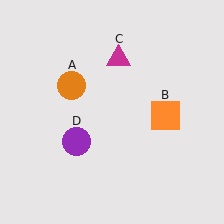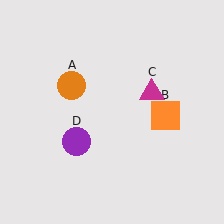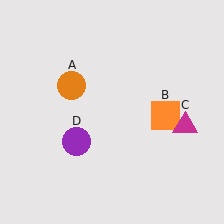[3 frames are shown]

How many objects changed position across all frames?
1 object changed position: magenta triangle (object C).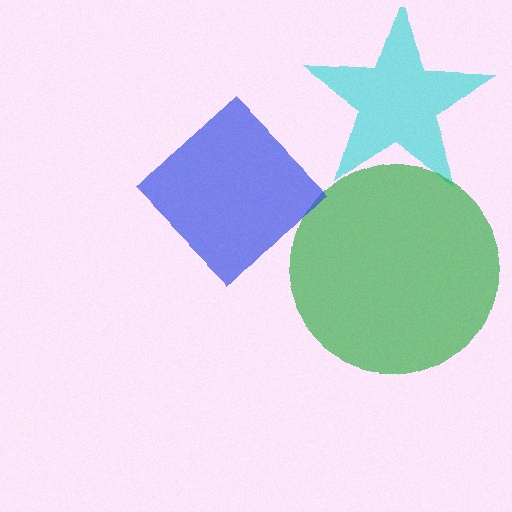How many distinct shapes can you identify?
There are 3 distinct shapes: a cyan star, a green circle, a blue diamond.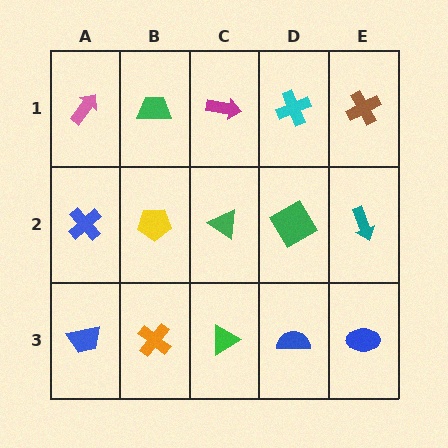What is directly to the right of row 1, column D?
A brown cross.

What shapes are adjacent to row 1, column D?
A green diamond (row 2, column D), a magenta arrow (row 1, column C), a brown cross (row 1, column E).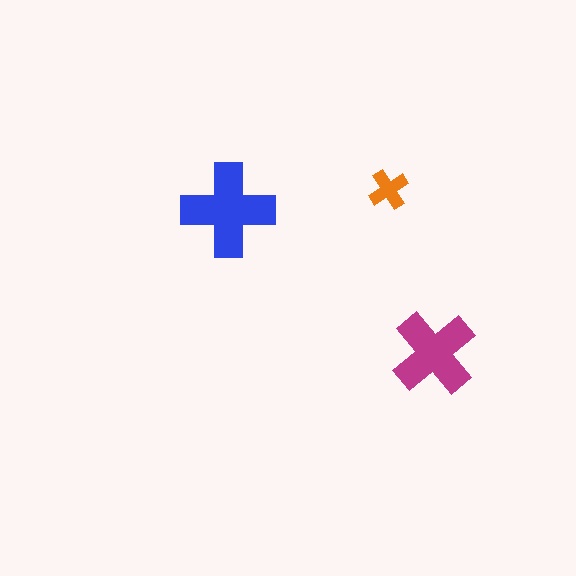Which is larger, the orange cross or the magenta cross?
The magenta one.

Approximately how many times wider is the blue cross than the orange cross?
About 2.5 times wider.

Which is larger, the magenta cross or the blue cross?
The blue one.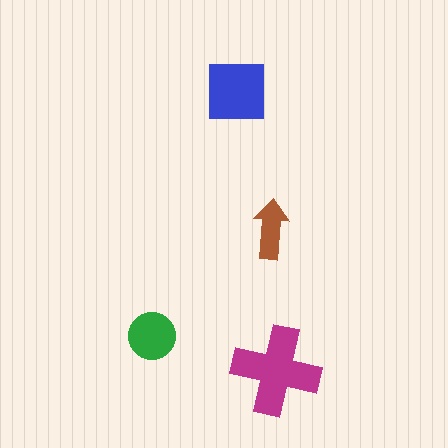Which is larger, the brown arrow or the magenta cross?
The magenta cross.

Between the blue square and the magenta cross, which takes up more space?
The magenta cross.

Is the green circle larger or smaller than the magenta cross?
Smaller.